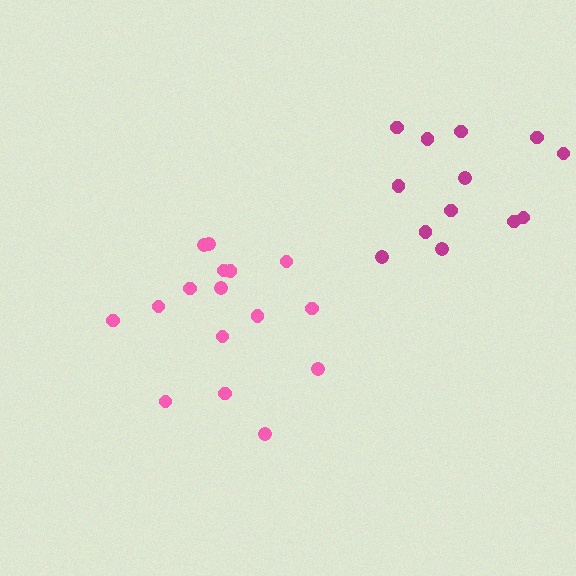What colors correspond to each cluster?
The clusters are colored: pink, magenta.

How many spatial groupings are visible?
There are 2 spatial groupings.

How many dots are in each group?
Group 1: 16 dots, Group 2: 13 dots (29 total).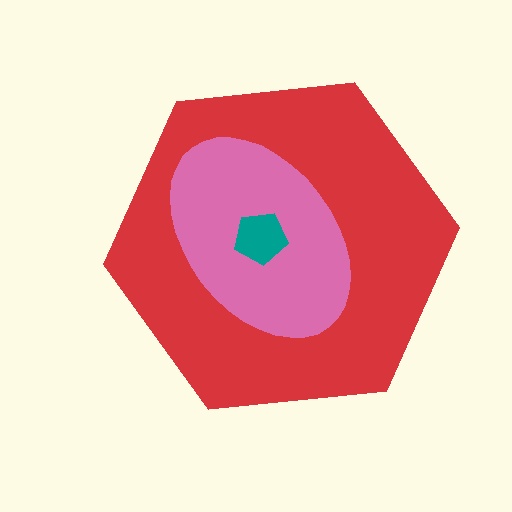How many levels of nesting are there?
3.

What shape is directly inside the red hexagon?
The pink ellipse.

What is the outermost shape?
The red hexagon.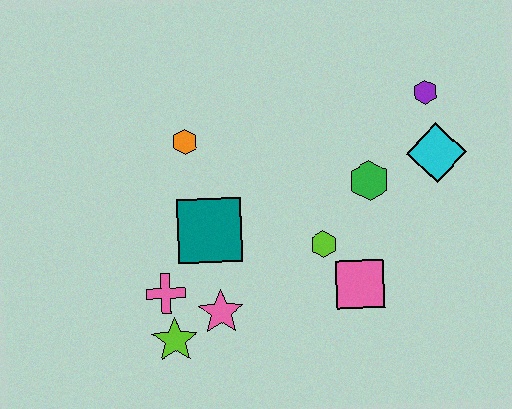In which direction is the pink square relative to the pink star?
The pink square is to the right of the pink star.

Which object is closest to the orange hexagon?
The teal square is closest to the orange hexagon.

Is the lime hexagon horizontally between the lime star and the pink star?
No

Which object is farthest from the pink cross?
The purple hexagon is farthest from the pink cross.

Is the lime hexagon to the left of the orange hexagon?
No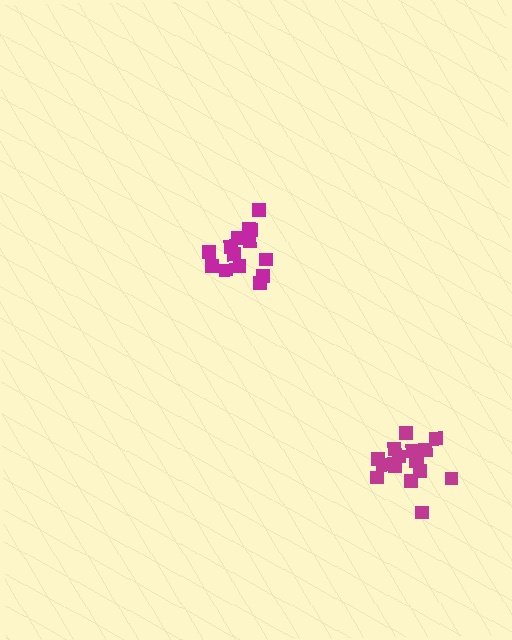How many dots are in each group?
Group 1: 17 dots, Group 2: 14 dots (31 total).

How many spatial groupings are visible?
There are 2 spatial groupings.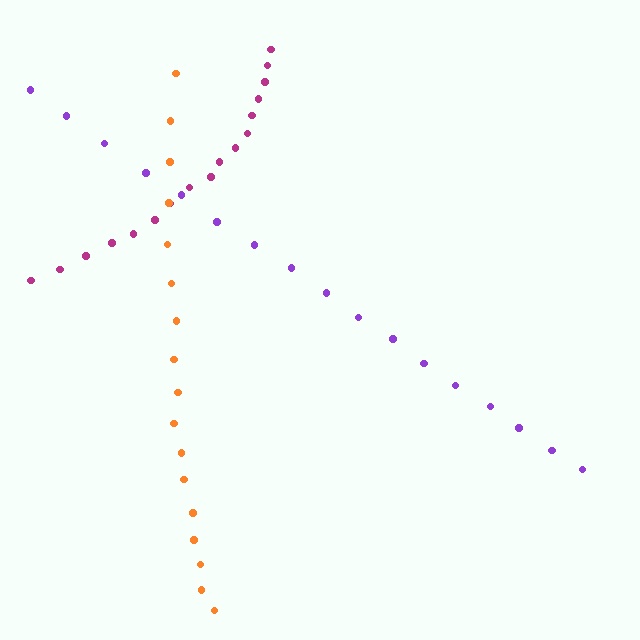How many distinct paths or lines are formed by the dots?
There are 3 distinct paths.